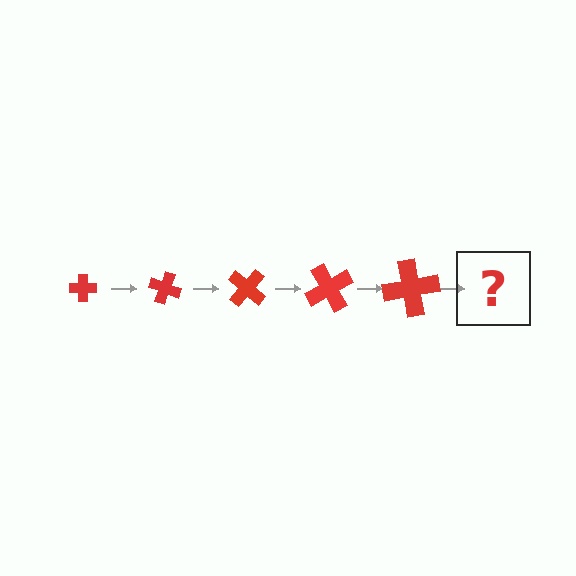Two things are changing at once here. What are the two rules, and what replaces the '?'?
The two rules are that the cross grows larger each step and it rotates 20 degrees each step. The '?' should be a cross, larger than the previous one and rotated 100 degrees from the start.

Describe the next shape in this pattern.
It should be a cross, larger than the previous one and rotated 100 degrees from the start.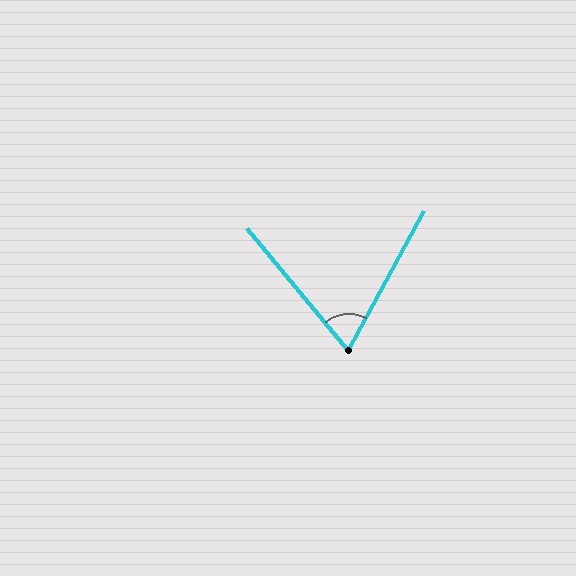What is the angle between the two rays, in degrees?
Approximately 68 degrees.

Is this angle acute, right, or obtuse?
It is acute.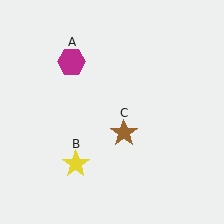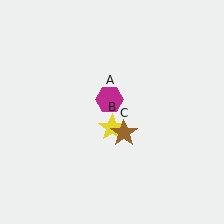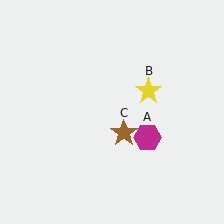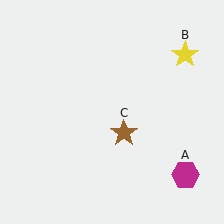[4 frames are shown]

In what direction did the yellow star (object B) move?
The yellow star (object B) moved up and to the right.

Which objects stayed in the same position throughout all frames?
Brown star (object C) remained stationary.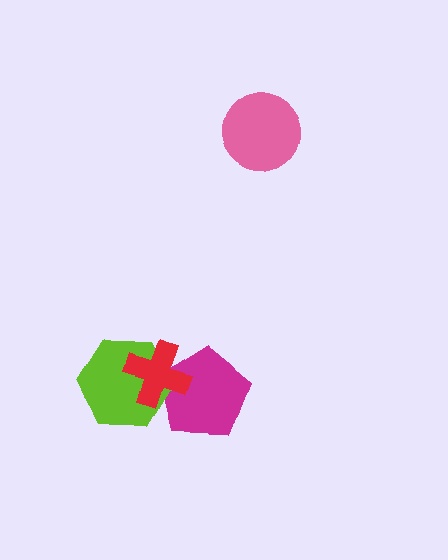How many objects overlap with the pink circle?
0 objects overlap with the pink circle.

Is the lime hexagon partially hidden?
Yes, it is partially covered by another shape.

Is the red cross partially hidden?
No, no other shape covers it.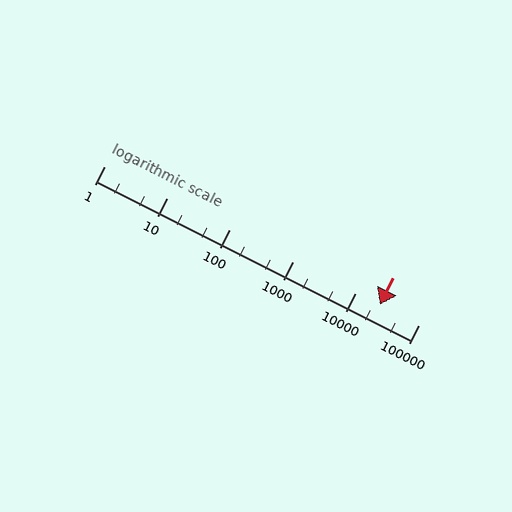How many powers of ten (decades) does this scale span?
The scale spans 5 decades, from 1 to 100000.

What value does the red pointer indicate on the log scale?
The pointer indicates approximately 24000.